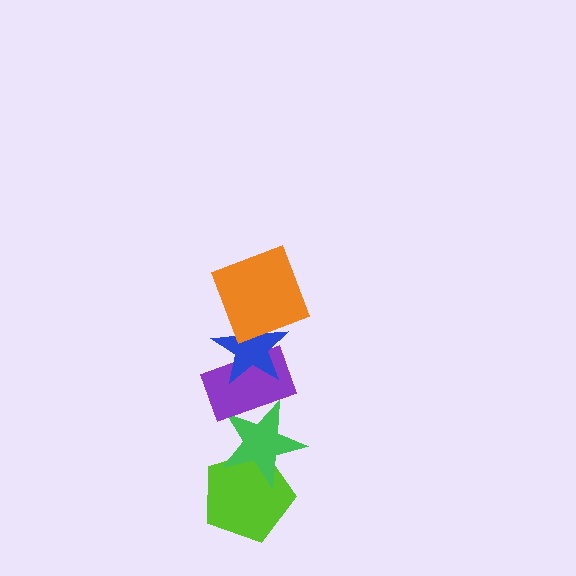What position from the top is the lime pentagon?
The lime pentagon is 5th from the top.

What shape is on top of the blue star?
The orange square is on top of the blue star.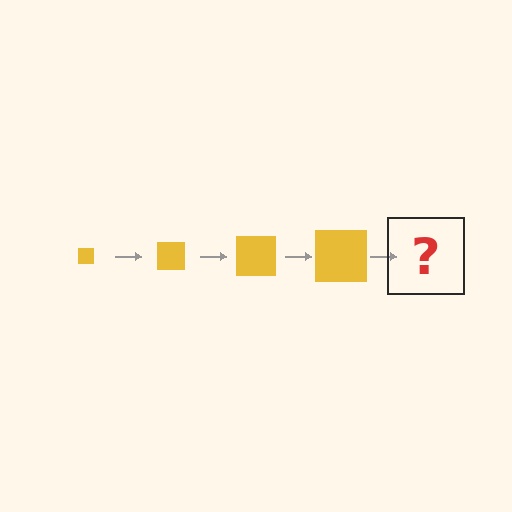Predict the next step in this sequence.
The next step is a yellow square, larger than the previous one.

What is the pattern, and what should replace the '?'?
The pattern is that the square gets progressively larger each step. The '?' should be a yellow square, larger than the previous one.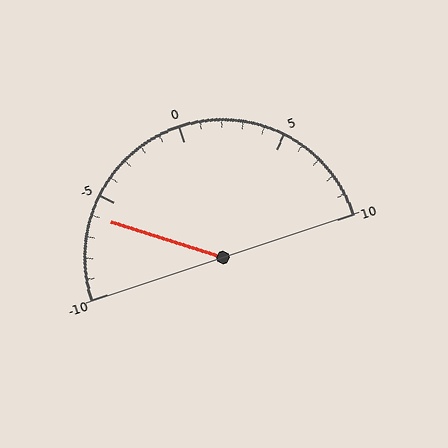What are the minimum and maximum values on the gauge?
The gauge ranges from -10 to 10.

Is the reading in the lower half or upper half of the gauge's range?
The reading is in the lower half of the range (-10 to 10).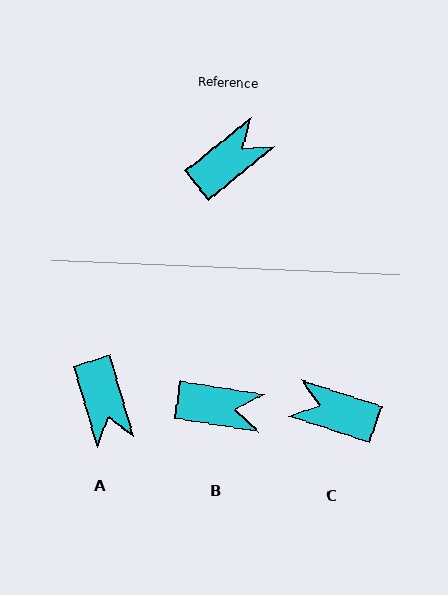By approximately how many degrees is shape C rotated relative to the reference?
Approximately 122 degrees counter-clockwise.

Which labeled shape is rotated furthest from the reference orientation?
C, about 122 degrees away.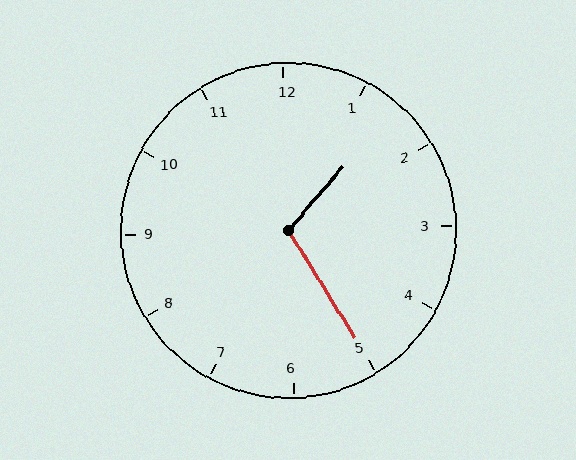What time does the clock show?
1:25.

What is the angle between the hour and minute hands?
Approximately 108 degrees.